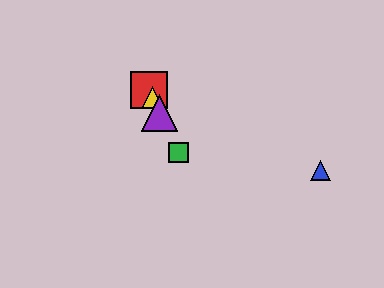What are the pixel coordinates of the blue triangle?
The blue triangle is at (321, 170).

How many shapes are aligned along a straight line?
4 shapes (the red square, the green square, the yellow triangle, the purple triangle) are aligned along a straight line.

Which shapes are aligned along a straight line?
The red square, the green square, the yellow triangle, the purple triangle are aligned along a straight line.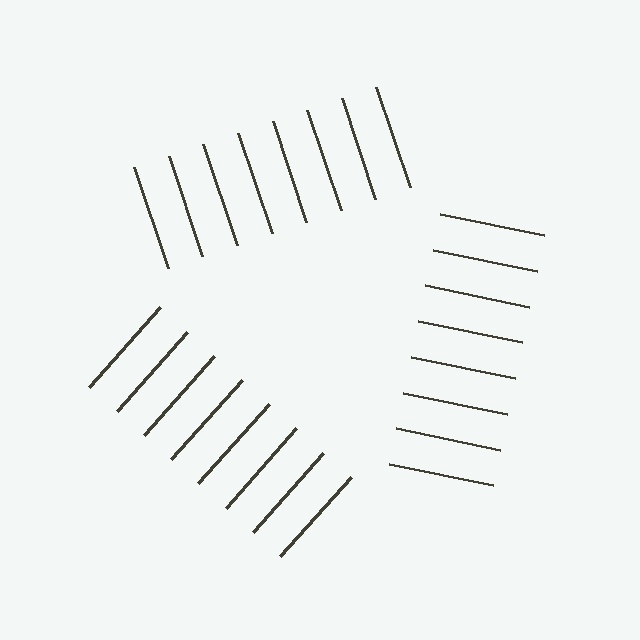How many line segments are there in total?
24 — 8 along each of the 3 edges.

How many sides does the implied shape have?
3 sides — the line-ends trace a triangle.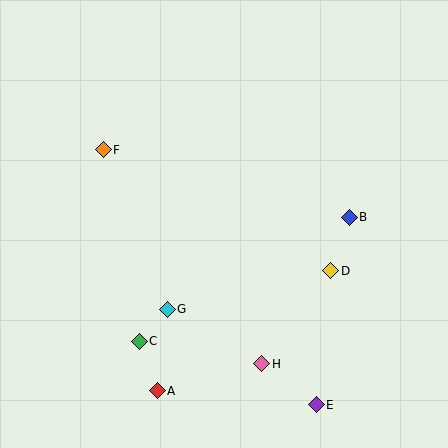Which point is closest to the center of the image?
Point G at (167, 309) is closest to the center.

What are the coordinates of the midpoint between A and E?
The midpoint between A and E is at (237, 398).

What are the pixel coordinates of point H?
Point H is at (262, 364).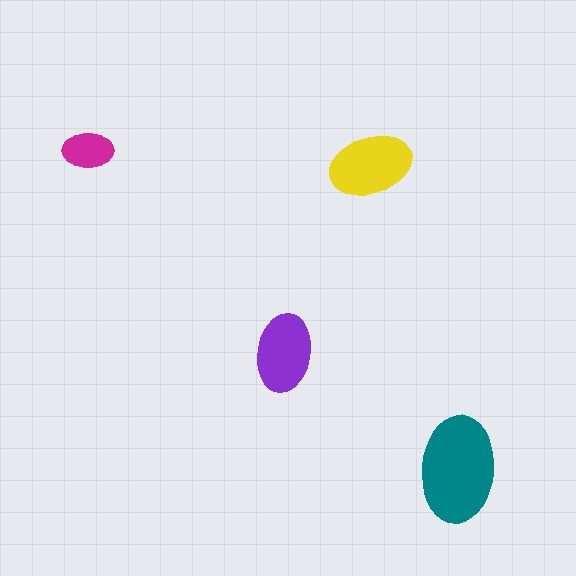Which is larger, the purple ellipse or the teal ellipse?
The teal one.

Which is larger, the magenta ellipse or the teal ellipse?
The teal one.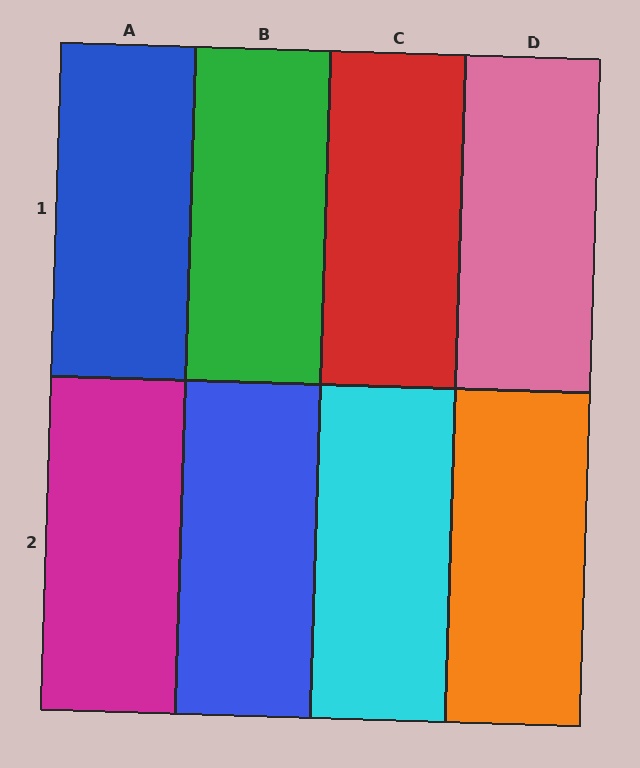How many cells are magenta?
1 cell is magenta.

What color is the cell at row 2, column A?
Magenta.